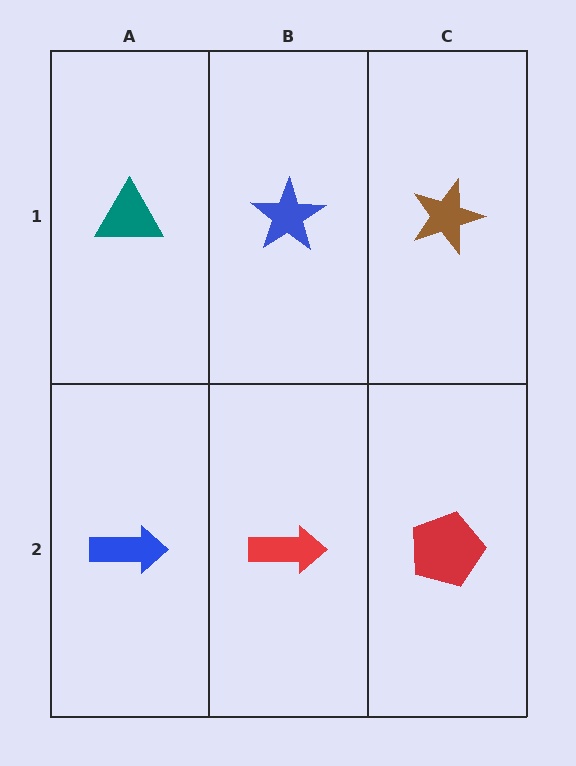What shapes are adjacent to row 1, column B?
A red arrow (row 2, column B), a teal triangle (row 1, column A), a brown star (row 1, column C).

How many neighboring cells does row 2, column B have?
3.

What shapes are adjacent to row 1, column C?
A red pentagon (row 2, column C), a blue star (row 1, column B).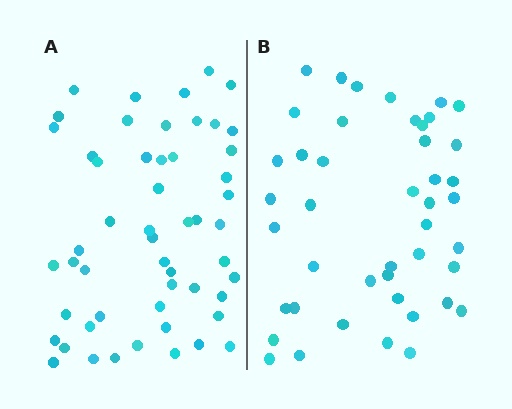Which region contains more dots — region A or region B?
Region A (the left region) has more dots.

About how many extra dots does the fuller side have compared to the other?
Region A has roughly 8 or so more dots than region B.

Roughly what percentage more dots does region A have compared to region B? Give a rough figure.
About 20% more.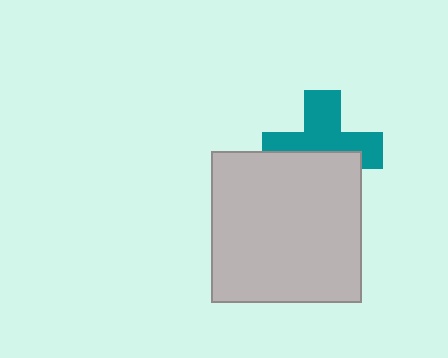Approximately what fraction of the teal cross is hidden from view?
Roughly 43% of the teal cross is hidden behind the light gray square.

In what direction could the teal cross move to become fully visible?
The teal cross could move up. That would shift it out from behind the light gray square entirely.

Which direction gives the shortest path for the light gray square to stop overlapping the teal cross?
Moving down gives the shortest separation.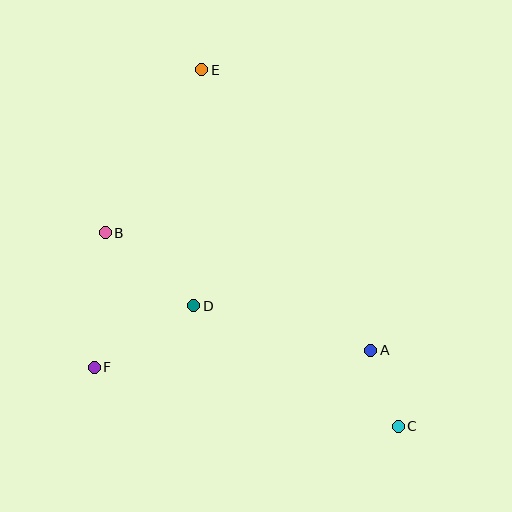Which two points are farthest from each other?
Points C and E are farthest from each other.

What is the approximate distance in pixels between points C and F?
The distance between C and F is approximately 310 pixels.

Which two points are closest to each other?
Points A and C are closest to each other.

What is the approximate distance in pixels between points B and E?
The distance between B and E is approximately 190 pixels.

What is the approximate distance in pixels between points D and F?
The distance between D and F is approximately 117 pixels.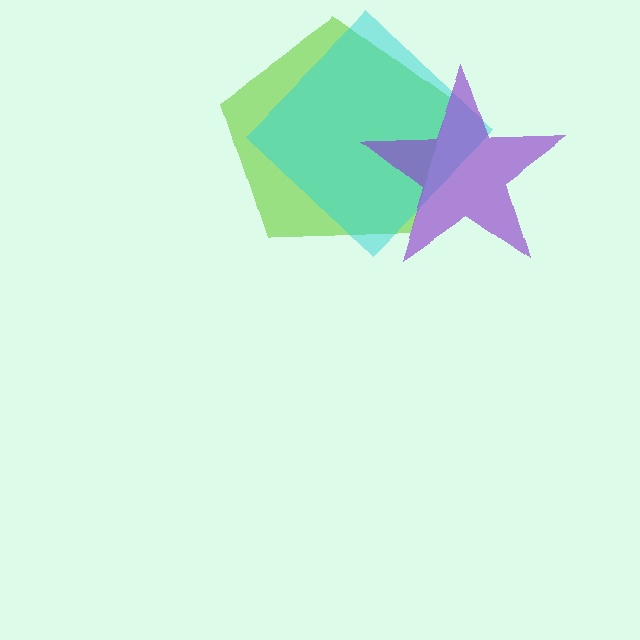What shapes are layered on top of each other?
The layered shapes are: a lime pentagon, a cyan diamond, a purple star.